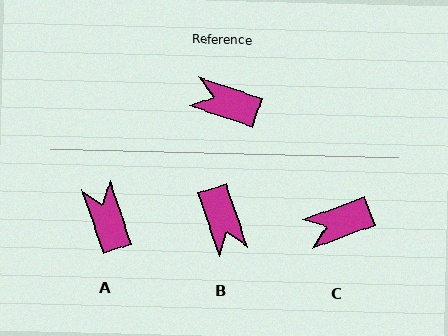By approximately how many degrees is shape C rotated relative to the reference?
Approximately 38 degrees counter-clockwise.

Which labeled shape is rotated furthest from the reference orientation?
B, about 127 degrees away.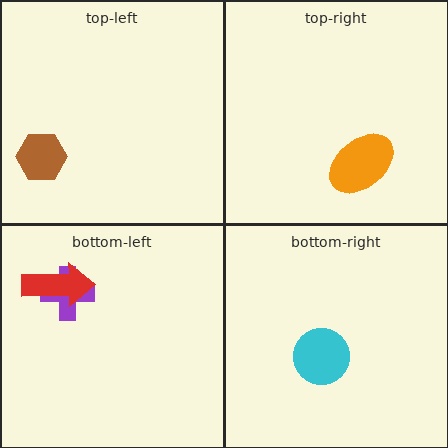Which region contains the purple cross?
The bottom-left region.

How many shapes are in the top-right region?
1.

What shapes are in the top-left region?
The brown hexagon.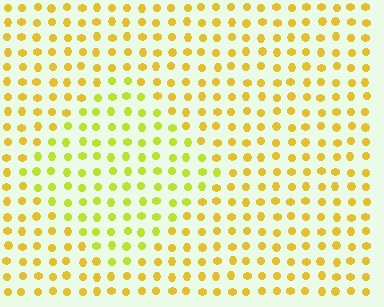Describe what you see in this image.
The image is filled with small yellow elements in a uniform arrangement. A diamond-shaped region is visible where the elements are tinted to a slightly different hue, forming a subtle color boundary.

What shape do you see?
I see a diamond.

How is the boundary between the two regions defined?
The boundary is defined purely by a slight shift in hue (about 27 degrees). Spacing, size, and orientation are identical on both sides.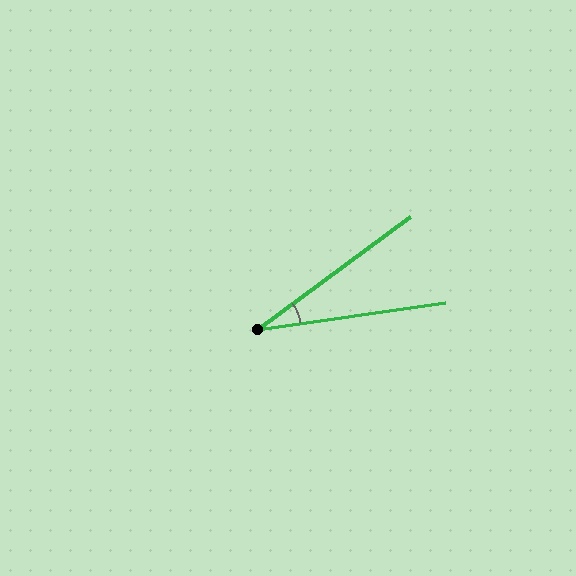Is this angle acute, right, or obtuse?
It is acute.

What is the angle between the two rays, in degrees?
Approximately 28 degrees.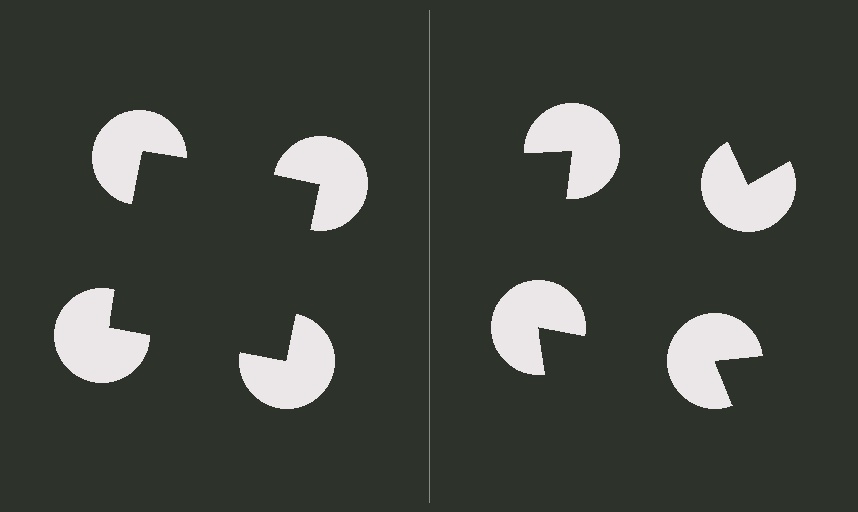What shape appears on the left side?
An illusory square.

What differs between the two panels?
The pac-man discs are positioned identically on both sides; only the wedge orientations differ. On the left they align to a square; on the right they are misaligned.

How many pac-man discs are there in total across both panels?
8 — 4 on each side.